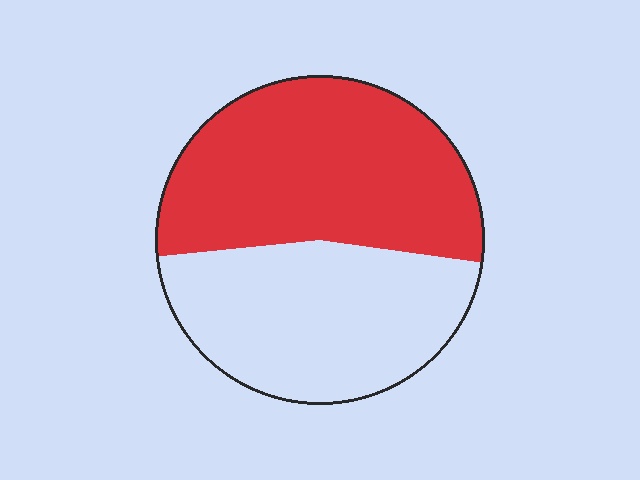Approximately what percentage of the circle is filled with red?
Approximately 55%.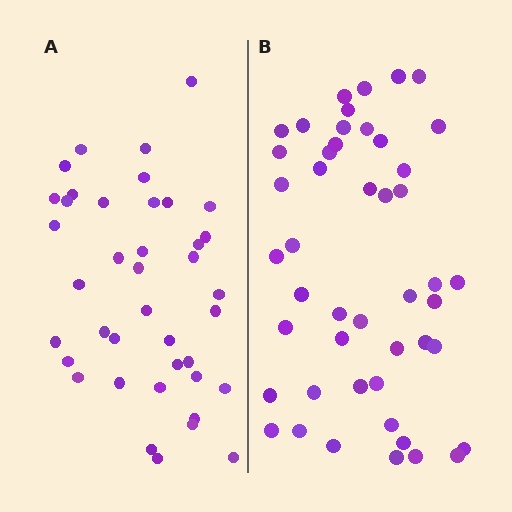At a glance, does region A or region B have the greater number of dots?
Region B (the right region) has more dots.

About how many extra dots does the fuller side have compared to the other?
Region B has roughly 8 or so more dots than region A.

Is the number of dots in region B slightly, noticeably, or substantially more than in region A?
Region B has only slightly more — the two regions are fairly close. The ratio is roughly 1.2 to 1.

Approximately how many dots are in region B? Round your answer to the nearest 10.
About 50 dots. (The exact count is 47, which rounds to 50.)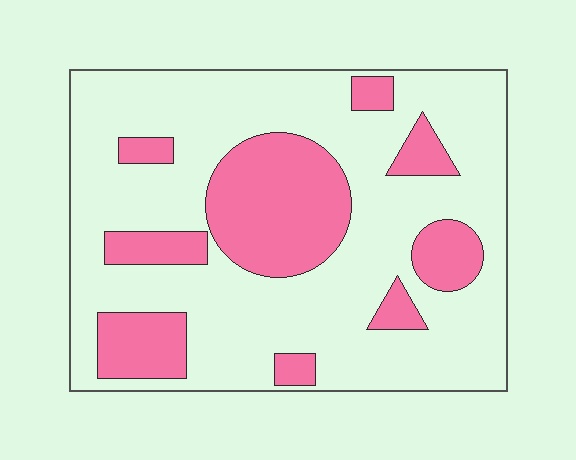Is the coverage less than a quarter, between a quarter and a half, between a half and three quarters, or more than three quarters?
Between a quarter and a half.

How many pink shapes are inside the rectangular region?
9.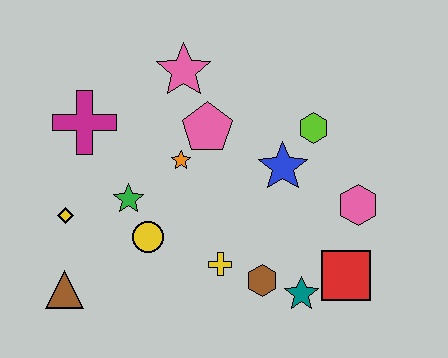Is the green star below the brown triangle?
No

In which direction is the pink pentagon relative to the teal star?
The pink pentagon is above the teal star.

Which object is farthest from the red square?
The magenta cross is farthest from the red square.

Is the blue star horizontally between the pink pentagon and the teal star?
Yes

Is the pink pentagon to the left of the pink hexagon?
Yes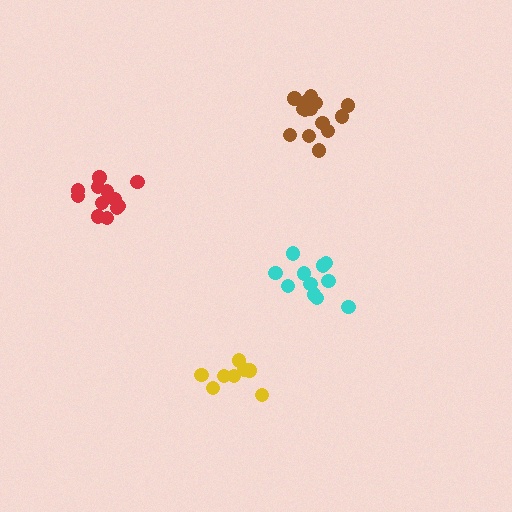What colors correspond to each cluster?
The clusters are colored: cyan, red, yellow, brown.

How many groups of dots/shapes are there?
There are 4 groups.